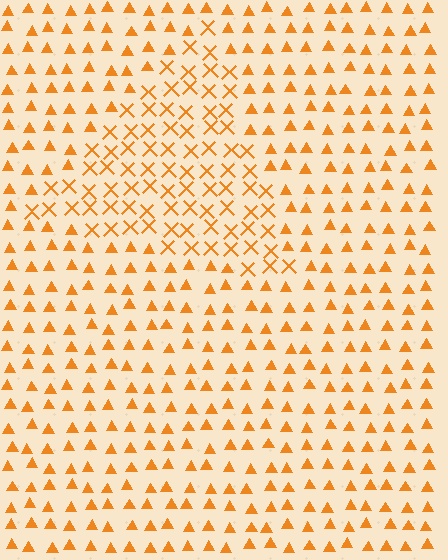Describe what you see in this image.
The image is filled with small orange elements arranged in a uniform grid. A triangle-shaped region contains X marks, while the surrounding area contains triangles. The boundary is defined purely by the change in element shape.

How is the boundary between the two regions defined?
The boundary is defined by a change in element shape: X marks inside vs. triangles outside. All elements share the same color and spacing.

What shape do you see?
I see a triangle.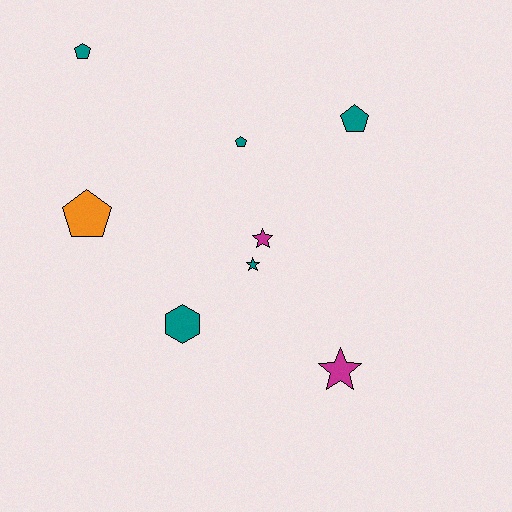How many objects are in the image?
There are 8 objects.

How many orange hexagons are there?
There are no orange hexagons.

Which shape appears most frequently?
Pentagon, with 4 objects.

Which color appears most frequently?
Teal, with 5 objects.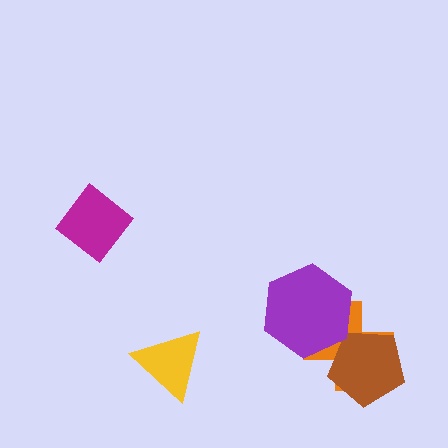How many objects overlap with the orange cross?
2 objects overlap with the orange cross.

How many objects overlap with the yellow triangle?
0 objects overlap with the yellow triangle.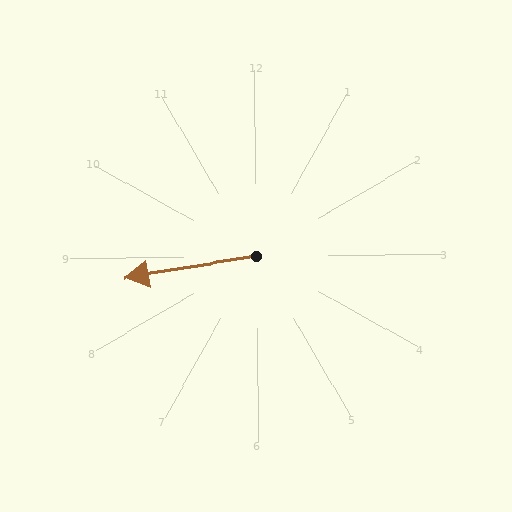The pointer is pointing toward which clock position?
Roughly 9 o'clock.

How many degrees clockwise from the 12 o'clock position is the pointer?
Approximately 261 degrees.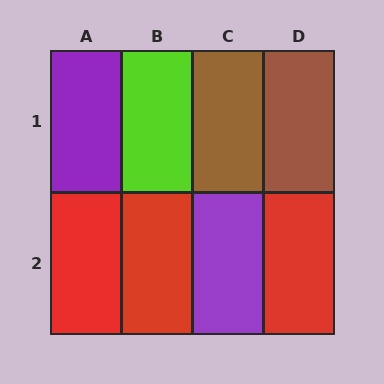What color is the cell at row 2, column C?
Purple.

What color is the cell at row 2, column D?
Red.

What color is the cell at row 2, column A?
Red.